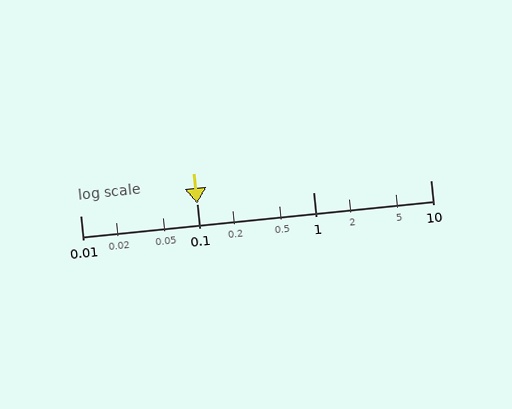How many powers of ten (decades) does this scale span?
The scale spans 3 decades, from 0.01 to 10.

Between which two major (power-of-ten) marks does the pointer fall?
The pointer is between 0.1 and 1.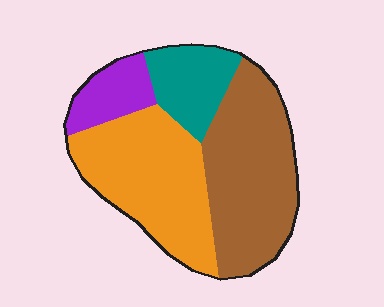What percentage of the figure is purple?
Purple takes up less than a sixth of the figure.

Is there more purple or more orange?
Orange.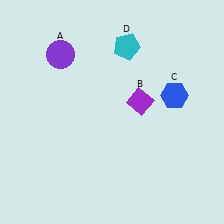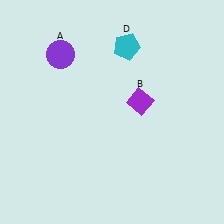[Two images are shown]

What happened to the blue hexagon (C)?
The blue hexagon (C) was removed in Image 2. It was in the top-right area of Image 1.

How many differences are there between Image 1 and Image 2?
There is 1 difference between the two images.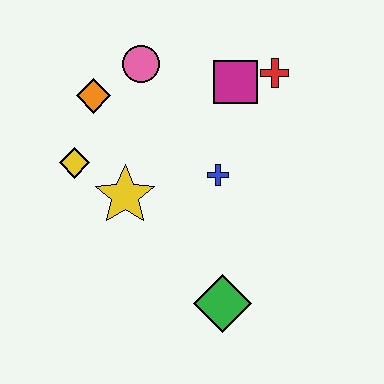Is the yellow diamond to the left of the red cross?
Yes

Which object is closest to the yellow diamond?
The yellow star is closest to the yellow diamond.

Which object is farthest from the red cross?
The green diamond is farthest from the red cross.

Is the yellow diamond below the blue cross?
No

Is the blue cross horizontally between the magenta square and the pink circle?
Yes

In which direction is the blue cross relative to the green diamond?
The blue cross is above the green diamond.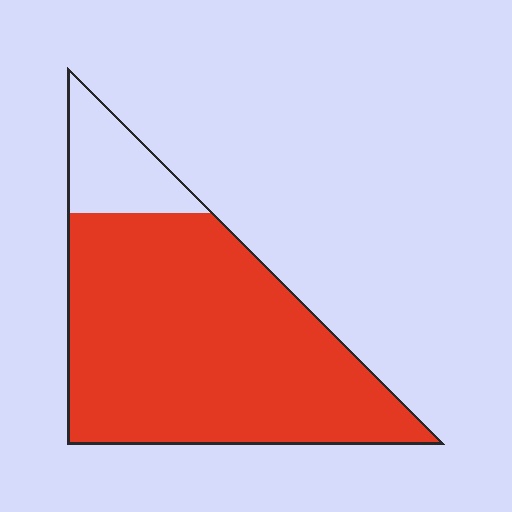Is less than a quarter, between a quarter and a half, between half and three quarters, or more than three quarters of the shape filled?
More than three quarters.